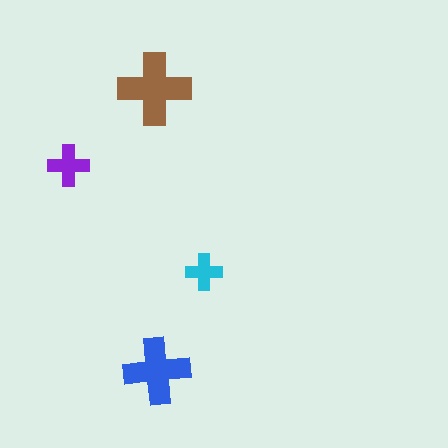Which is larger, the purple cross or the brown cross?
The brown one.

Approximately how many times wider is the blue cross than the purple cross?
About 1.5 times wider.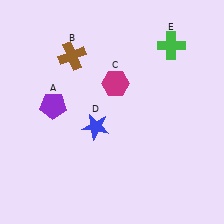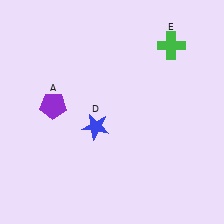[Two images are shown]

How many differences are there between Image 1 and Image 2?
There are 2 differences between the two images.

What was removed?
The brown cross (B), the magenta hexagon (C) were removed in Image 2.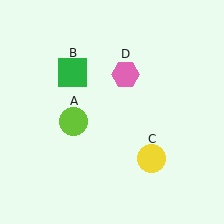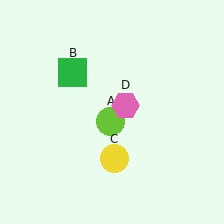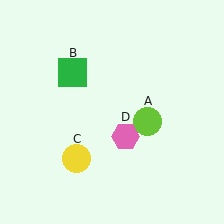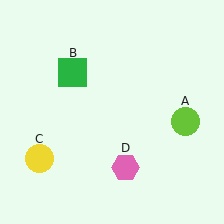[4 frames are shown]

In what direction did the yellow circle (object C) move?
The yellow circle (object C) moved left.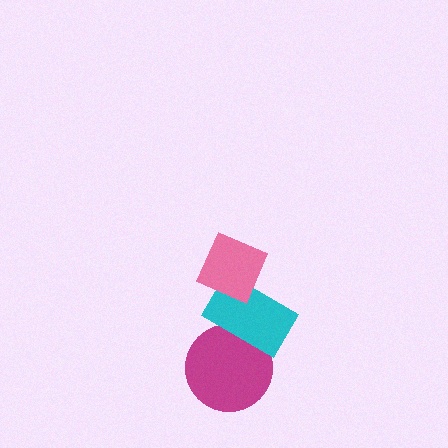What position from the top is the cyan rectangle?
The cyan rectangle is 2nd from the top.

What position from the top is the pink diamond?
The pink diamond is 1st from the top.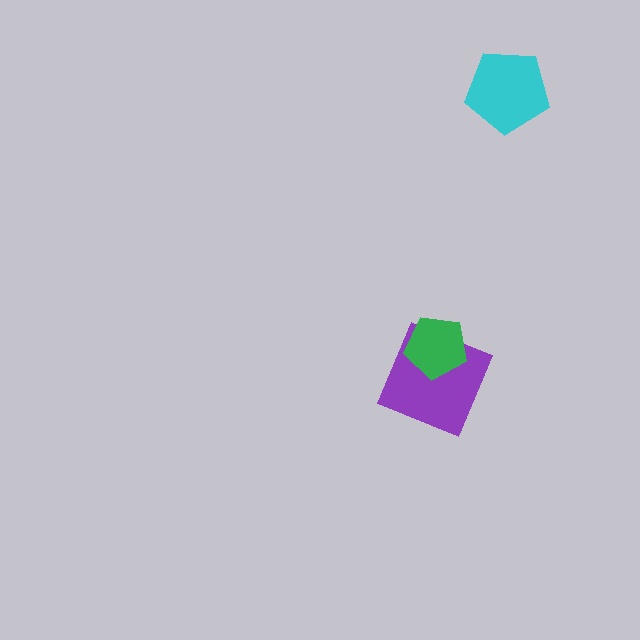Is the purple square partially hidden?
Yes, it is partially covered by another shape.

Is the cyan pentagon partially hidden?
No, no other shape covers it.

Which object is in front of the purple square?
The green pentagon is in front of the purple square.